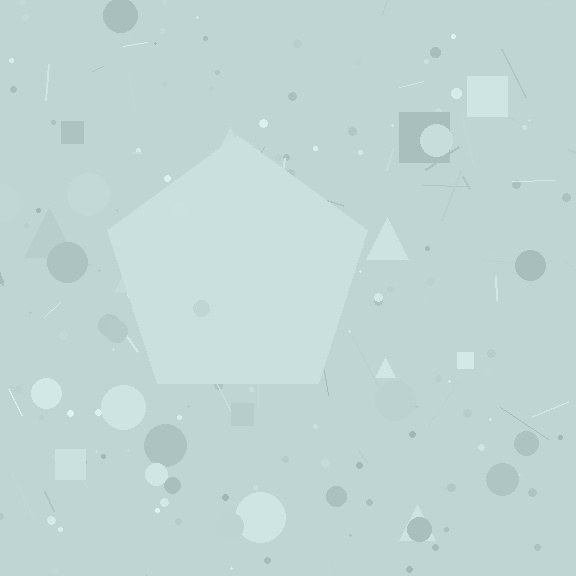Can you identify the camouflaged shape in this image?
The camouflaged shape is a pentagon.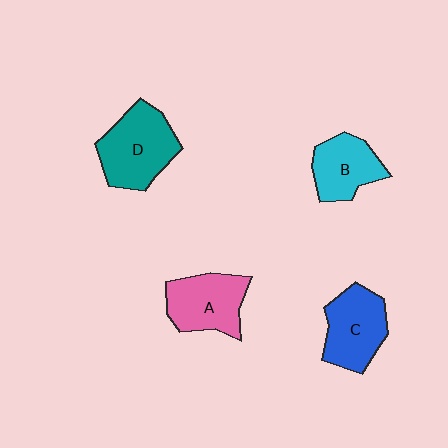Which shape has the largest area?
Shape D (teal).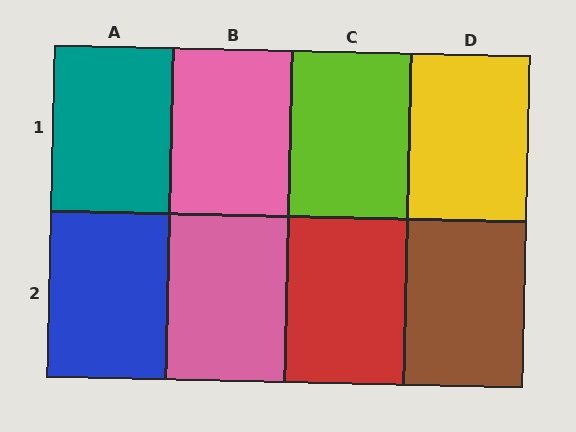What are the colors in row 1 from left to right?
Teal, pink, lime, yellow.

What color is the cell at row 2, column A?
Blue.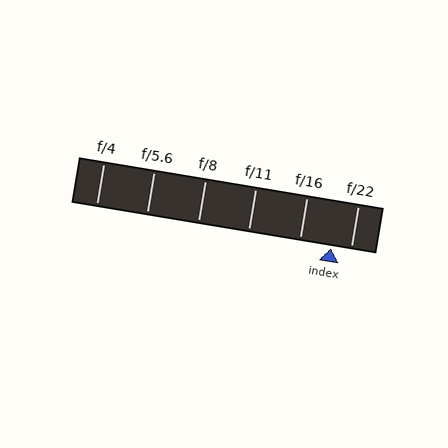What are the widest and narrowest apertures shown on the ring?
The widest aperture shown is f/4 and the narrowest is f/22.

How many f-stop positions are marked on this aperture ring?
There are 6 f-stop positions marked.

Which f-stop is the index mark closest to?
The index mark is closest to f/22.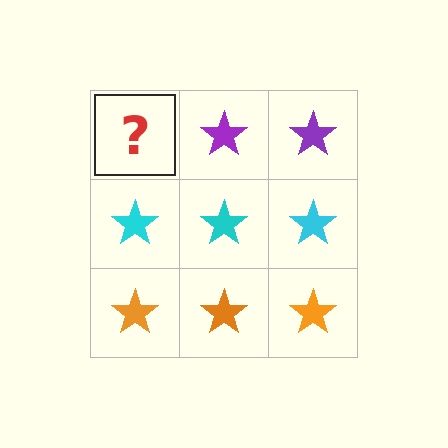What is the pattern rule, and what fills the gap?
The rule is that each row has a consistent color. The gap should be filled with a purple star.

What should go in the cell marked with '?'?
The missing cell should contain a purple star.